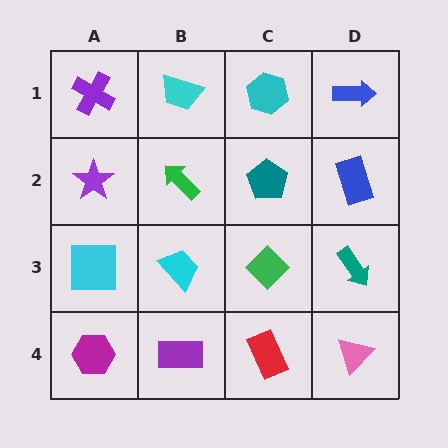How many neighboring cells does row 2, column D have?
3.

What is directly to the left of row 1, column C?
A cyan trapezoid.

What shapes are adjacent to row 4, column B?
A cyan trapezoid (row 3, column B), a magenta hexagon (row 4, column A), a red rectangle (row 4, column C).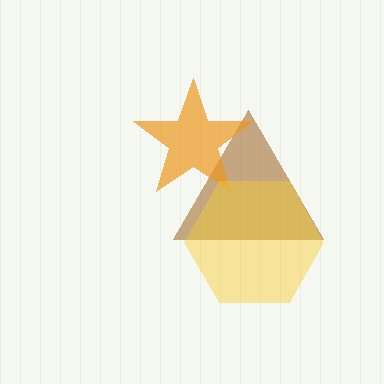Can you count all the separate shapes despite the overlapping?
Yes, there are 3 separate shapes.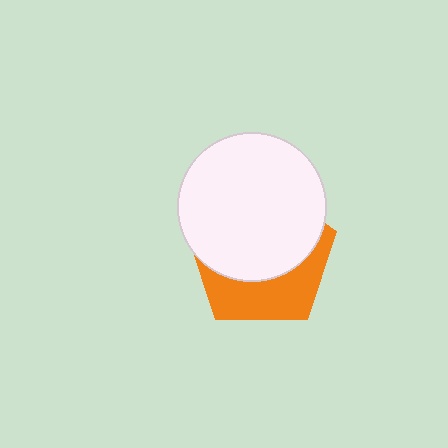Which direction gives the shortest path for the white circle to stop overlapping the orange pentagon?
Moving up gives the shortest separation.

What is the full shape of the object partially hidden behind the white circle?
The partially hidden object is an orange pentagon.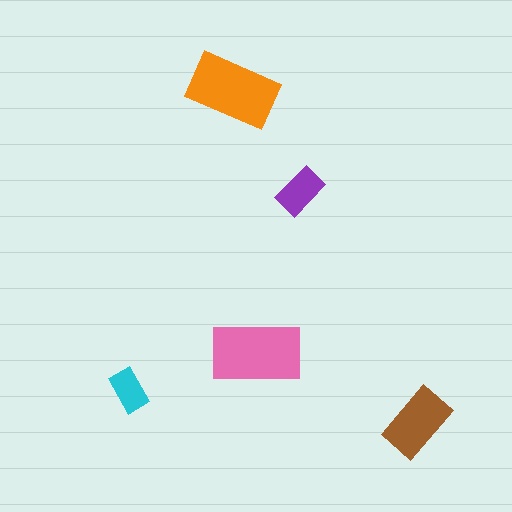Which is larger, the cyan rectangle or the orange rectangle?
The orange one.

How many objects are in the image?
There are 5 objects in the image.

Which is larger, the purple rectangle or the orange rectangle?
The orange one.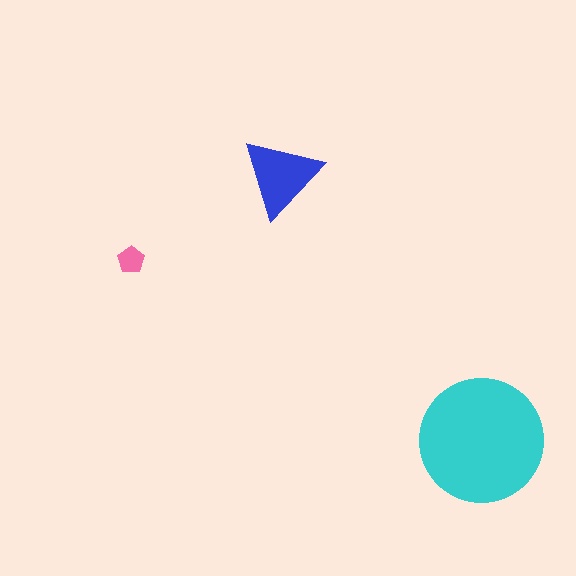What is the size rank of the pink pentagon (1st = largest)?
3rd.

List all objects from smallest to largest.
The pink pentagon, the blue triangle, the cyan circle.